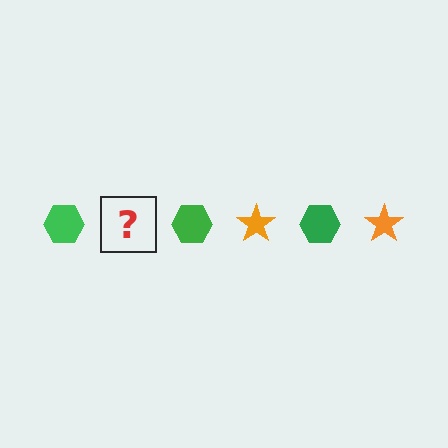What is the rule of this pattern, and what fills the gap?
The rule is that the pattern alternates between green hexagon and orange star. The gap should be filled with an orange star.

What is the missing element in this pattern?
The missing element is an orange star.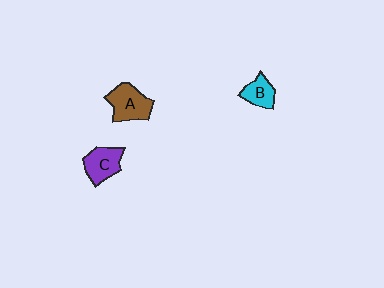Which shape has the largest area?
Shape A (brown).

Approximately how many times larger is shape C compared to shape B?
Approximately 1.4 times.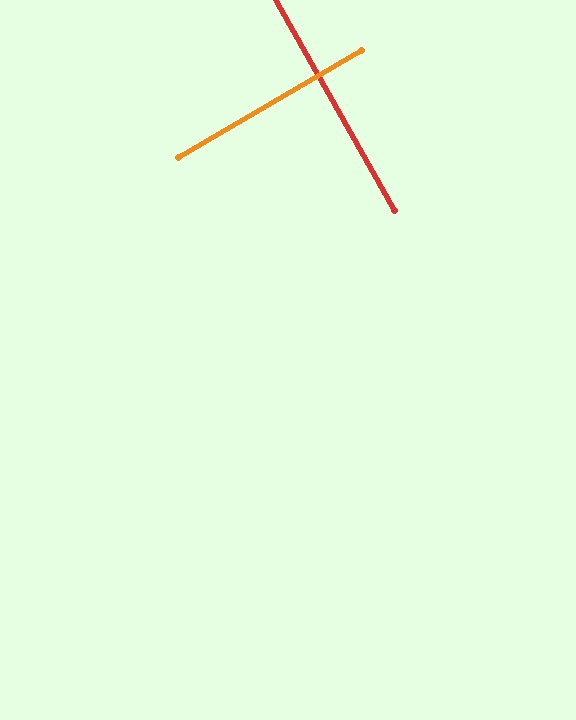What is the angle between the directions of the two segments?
Approximately 89 degrees.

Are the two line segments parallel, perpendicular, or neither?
Perpendicular — they meet at approximately 89°.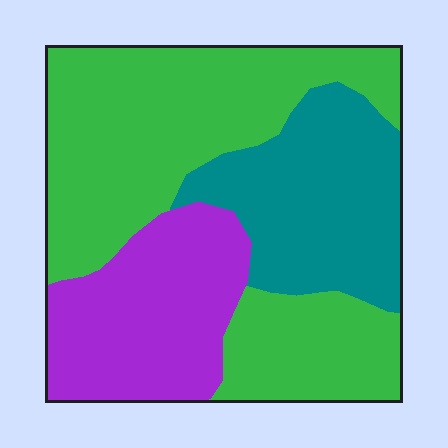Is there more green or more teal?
Green.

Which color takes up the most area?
Green, at roughly 50%.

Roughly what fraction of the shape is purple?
Purple covers 24% of the shape.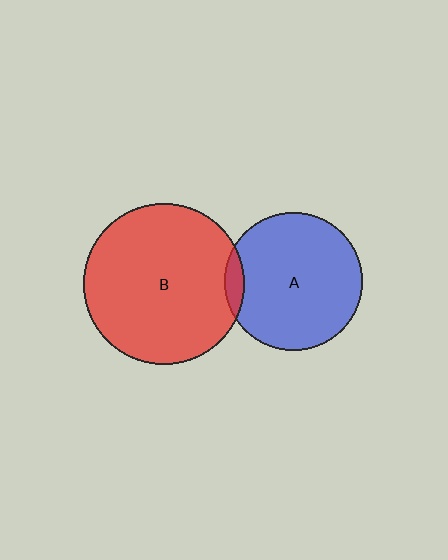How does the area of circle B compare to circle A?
Approximately 1.4 times.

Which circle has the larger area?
Circle B (red).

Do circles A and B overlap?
Yes.